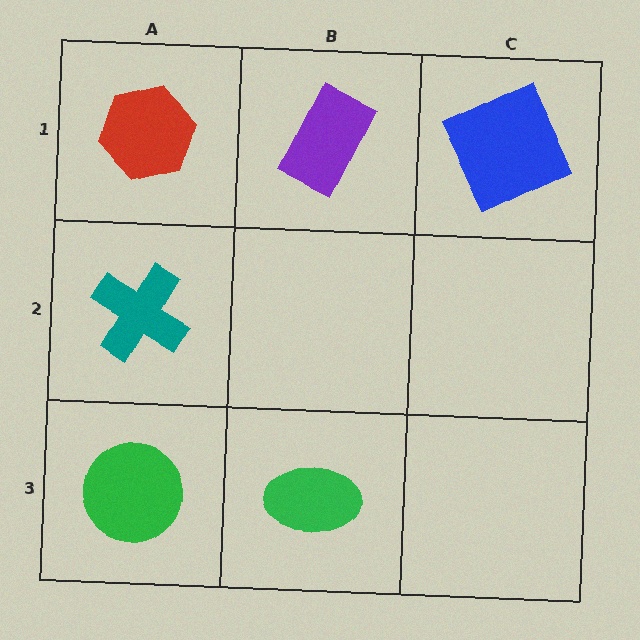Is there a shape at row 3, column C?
No, that cell is empty.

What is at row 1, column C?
A blue square.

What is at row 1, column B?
A purple rectangle.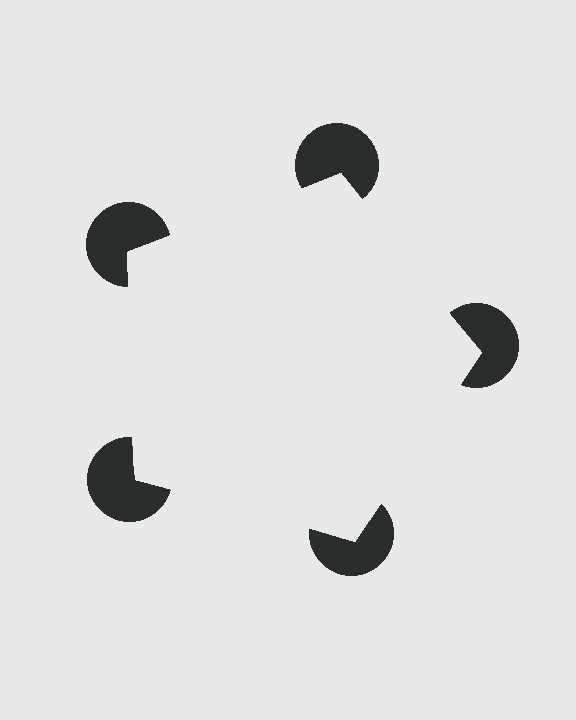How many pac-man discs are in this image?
There are 5 — one at each vertex of the illusory pentagon.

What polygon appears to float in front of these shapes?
An illusory pentagon — its edges are inferred from the aligned wedge cuts in the pac-man discs, not physically drawn.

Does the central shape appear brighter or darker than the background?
It typically appears slightly brighter than the background, even though no actual brightness change is drawn.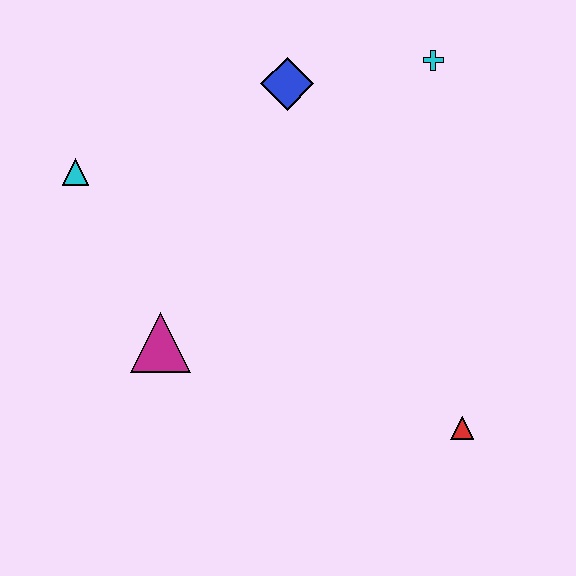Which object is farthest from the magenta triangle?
The cyan cross is farthest from the magenta triangle.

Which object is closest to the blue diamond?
The cyan cross is closest to the blue diamond.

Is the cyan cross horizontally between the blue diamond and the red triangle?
Yes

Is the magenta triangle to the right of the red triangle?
No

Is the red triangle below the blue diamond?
Yes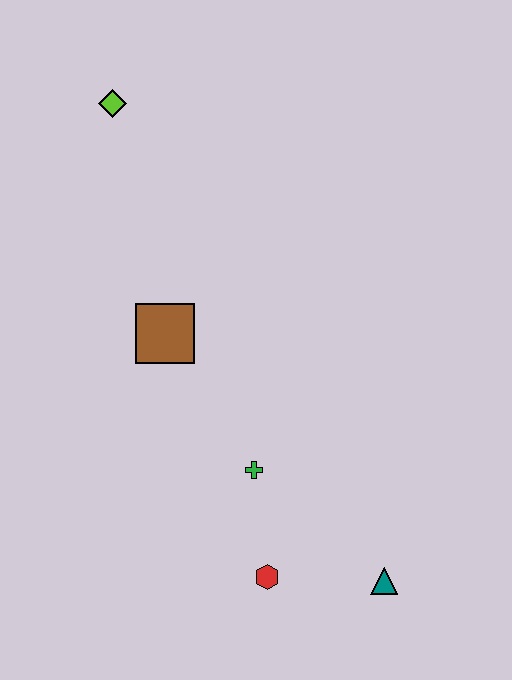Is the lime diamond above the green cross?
Yes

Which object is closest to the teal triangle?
The red hexagon is closest to the teal triangle.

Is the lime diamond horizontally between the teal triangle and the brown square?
No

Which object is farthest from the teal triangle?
The lime diamond is farthest from the teal triangle.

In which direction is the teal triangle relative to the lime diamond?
The teal triangle is below the lime diamond.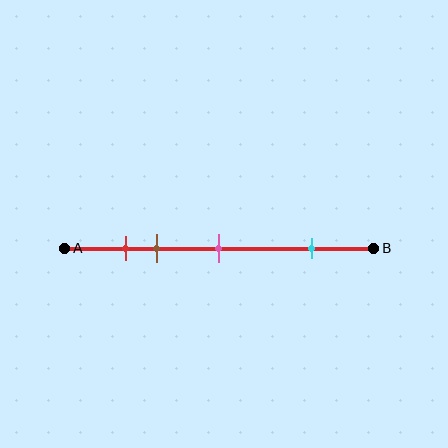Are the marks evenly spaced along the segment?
No, the marks are not evenly spaced.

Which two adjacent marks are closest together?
The red and brown marks are the closest adjacent pair.